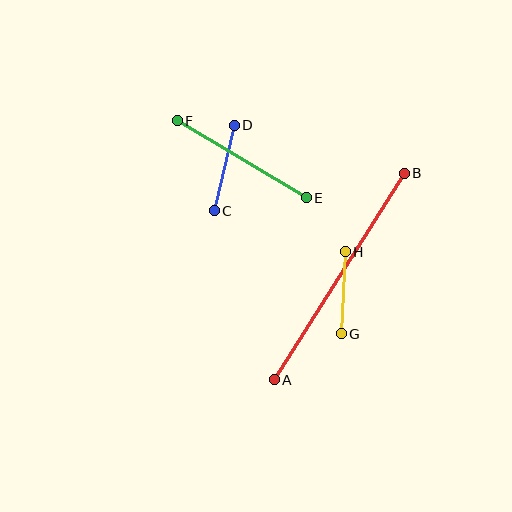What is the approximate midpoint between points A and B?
The midpoint is at approximately (339, 276) pixels.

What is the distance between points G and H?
The distance is approximately 82 pixels.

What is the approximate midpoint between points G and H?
The midpoint is at approximately (343, 293) pixels.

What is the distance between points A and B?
The distance is approximately 244 pixels.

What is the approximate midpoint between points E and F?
The midpoint is at approximately (242, 159) pixels.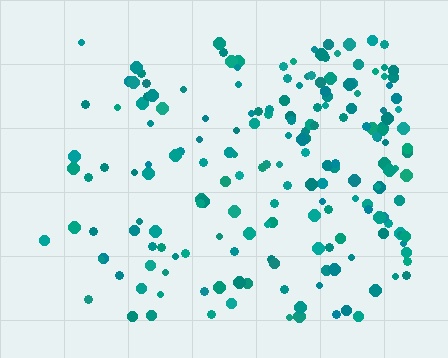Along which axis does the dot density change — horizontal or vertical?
Horizontal.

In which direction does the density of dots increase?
From left to right, with the right side densest.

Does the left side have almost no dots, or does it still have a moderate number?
Still a moderate number, just noticeably fewer than the right.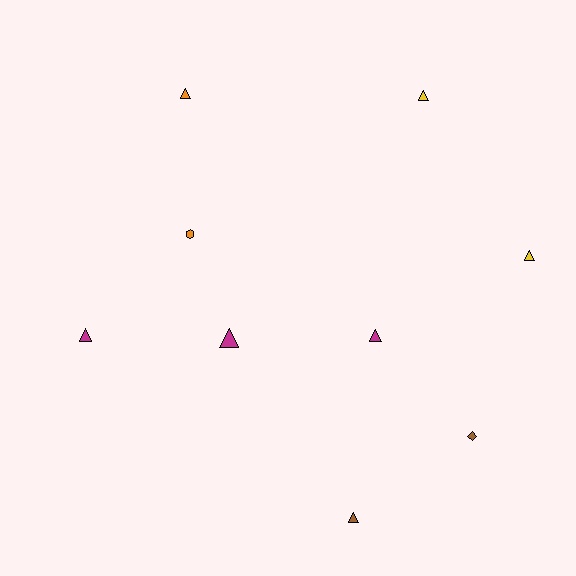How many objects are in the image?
There are 9 objects.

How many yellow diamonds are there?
There are no yellow diamonds.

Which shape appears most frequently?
Triangle, with 7 objects.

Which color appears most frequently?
Magenta, with 3 objects.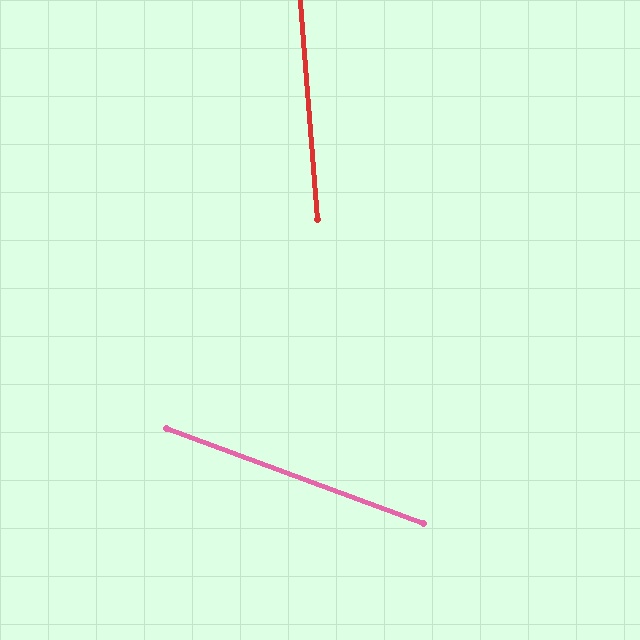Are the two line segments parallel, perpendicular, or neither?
Neither parallel nor perpendicular — they differ by about 65°.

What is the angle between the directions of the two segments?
Approximately 65 degrees.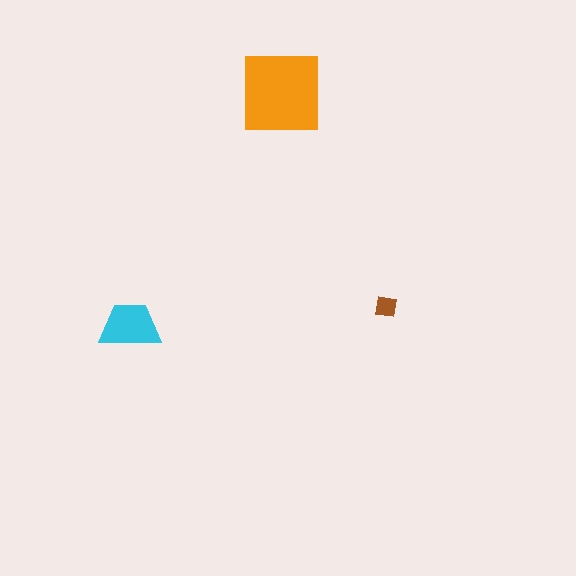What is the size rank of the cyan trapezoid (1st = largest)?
2nd.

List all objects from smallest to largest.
The brown square, the cyan trapezoid, the orange square.